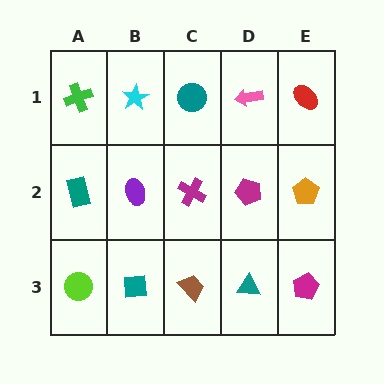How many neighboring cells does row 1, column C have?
3.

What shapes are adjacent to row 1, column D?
A magenta pentagon (row 2, column D), a teal circle (row 1, column C), a red ellipse (row 1, column E).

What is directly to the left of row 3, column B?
A lime circle.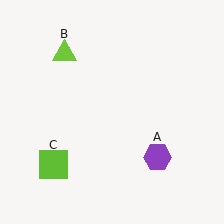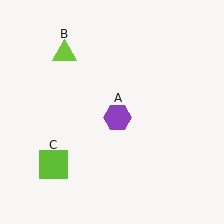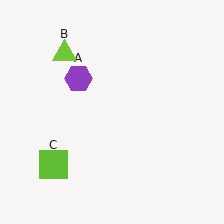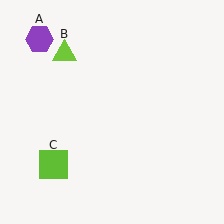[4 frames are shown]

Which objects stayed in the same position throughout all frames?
Lime triangle (object B) and lime square (object C) remained stationary.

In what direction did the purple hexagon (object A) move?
The purple hexagon (object A) moved up and to the left.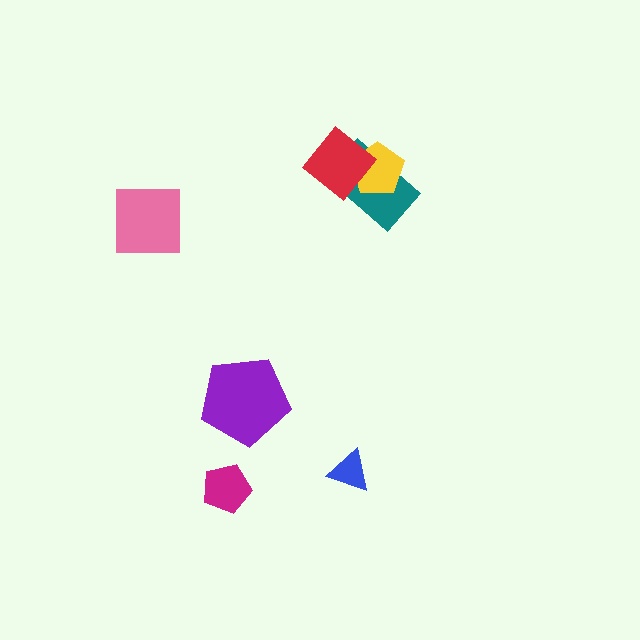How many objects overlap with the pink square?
0 objects overlap with the pink square.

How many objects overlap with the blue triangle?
0 objects overlap with the blue triangle.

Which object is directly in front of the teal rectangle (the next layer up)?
The yellow pentagon is directly in front of the teal rectangle.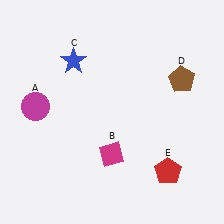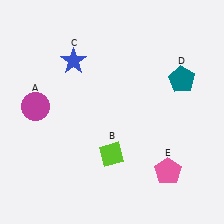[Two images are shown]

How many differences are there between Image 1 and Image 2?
There are 3 differences between the two images.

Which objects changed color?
B changed from magenta to lime. D changed from brown to teal. E changed from red to pink.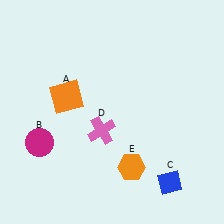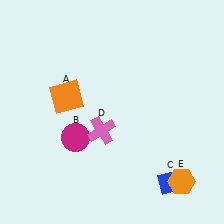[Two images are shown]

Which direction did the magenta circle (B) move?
The magenta circle (B) moved right.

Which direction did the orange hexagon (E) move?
The orange hexagon (E) moved right.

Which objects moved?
The objects that moved are: the magenta circle (B), the orange hexagon (E).